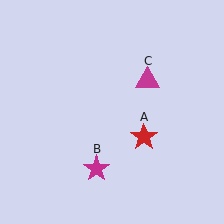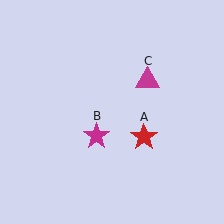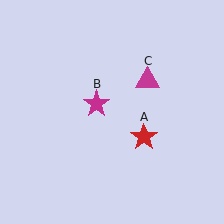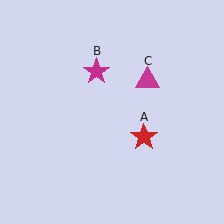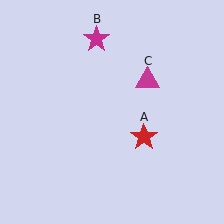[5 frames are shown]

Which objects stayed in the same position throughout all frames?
Red star (object A) and magenta triangle (object C) remained stationary.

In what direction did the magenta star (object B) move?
The magenta star (object B) moved up.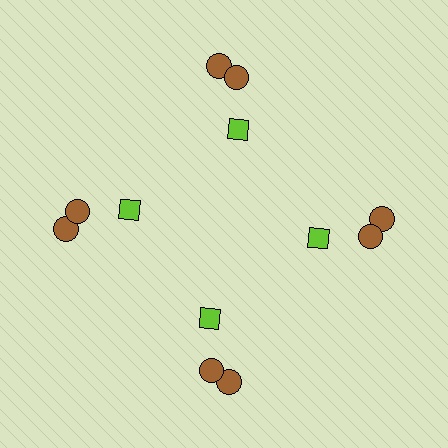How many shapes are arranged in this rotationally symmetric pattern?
There are 12 shapes, arranged in 4 groups of 3.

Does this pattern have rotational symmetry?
Yes, this pattern has 4-fold rotational symmetry. It looks the same after rotating 90 degrees around the center.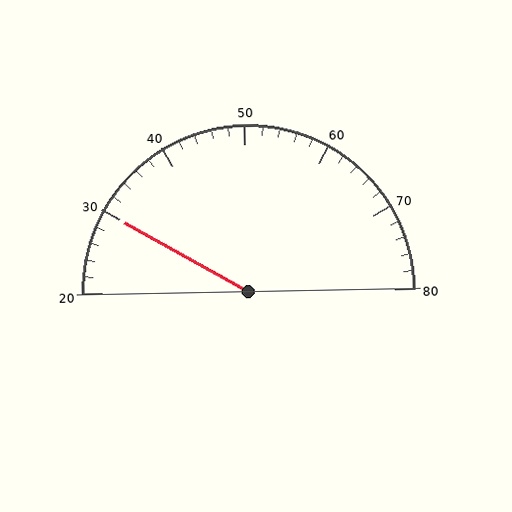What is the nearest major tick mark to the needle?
The nearest major tick mark is 30.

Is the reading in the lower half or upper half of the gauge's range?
The reading is in the lower half of the range (20 to 80).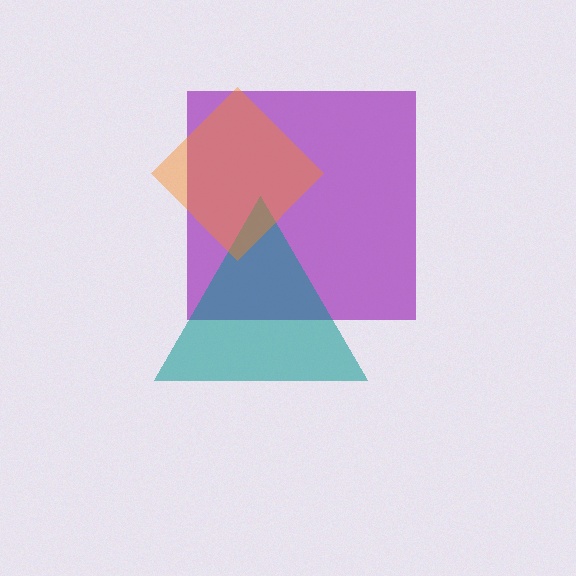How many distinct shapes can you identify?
There are 3 distinct shapes: a purple square, a teal triangle, an orange diamond.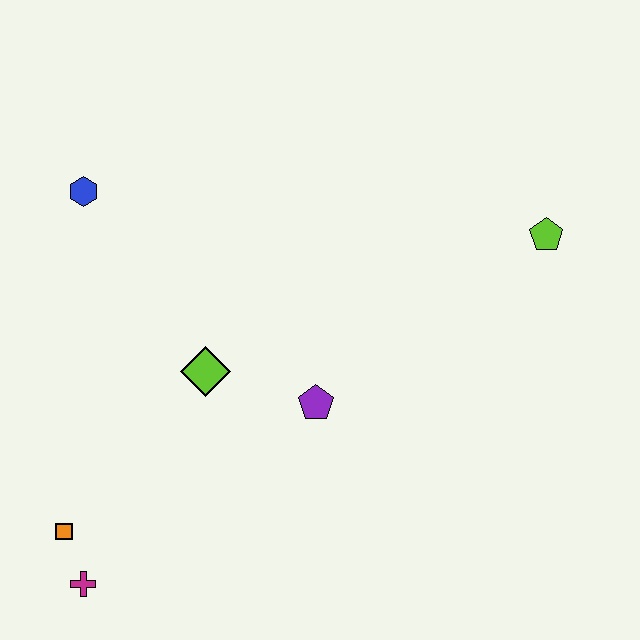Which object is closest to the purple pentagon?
The lime diamond is closest to the purple pentagon.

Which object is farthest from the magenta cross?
The lime pentagon is farthest from the magenta cross.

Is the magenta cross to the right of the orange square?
Yes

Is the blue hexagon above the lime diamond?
Yes